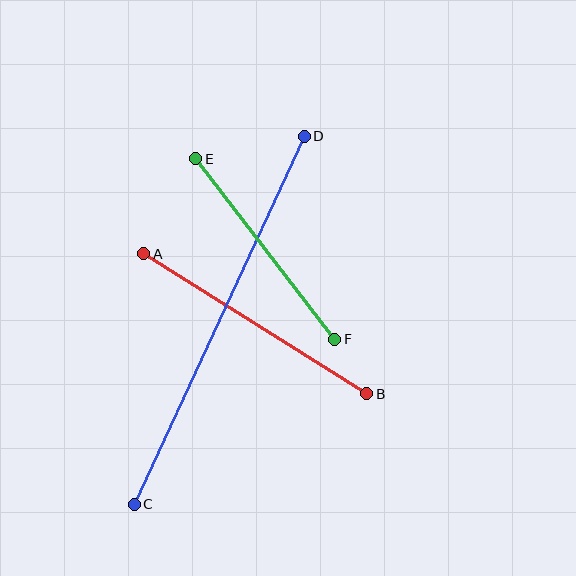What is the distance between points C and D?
The distance is approximately 405 pixels.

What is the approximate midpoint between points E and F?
The midpoint is at approximately (265, 249) pixels.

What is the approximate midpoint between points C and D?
The midpoint is at approximately (219, 320) pixels.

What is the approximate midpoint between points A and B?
The midpoint is at approximately (255, 324) pixels.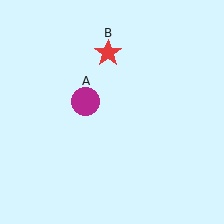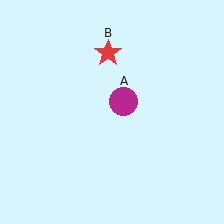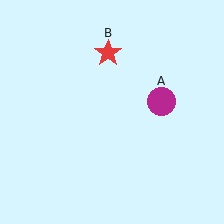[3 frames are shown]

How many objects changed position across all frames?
1 object changed position: magenta circle (object A).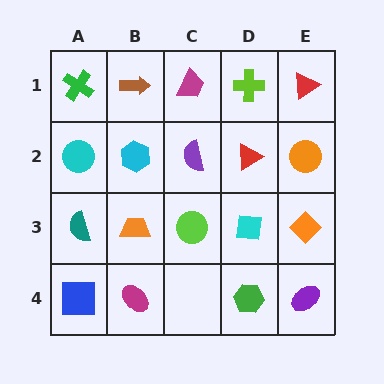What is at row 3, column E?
An orange diamond.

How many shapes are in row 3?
5 shapes.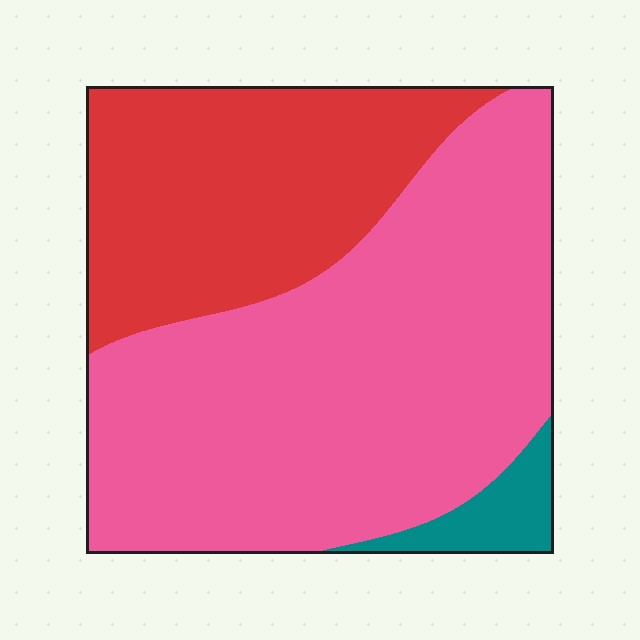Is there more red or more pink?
Pink.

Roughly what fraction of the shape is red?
Red takes up about one third (1/3) of the shape.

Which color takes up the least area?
Teal, at roughly 5%.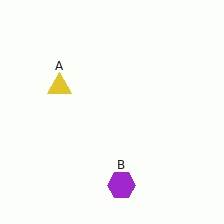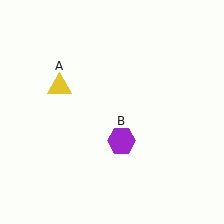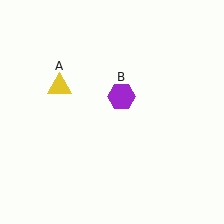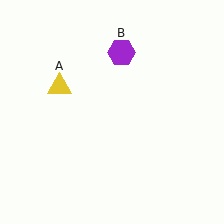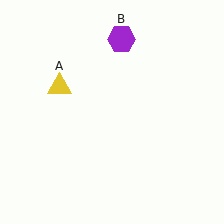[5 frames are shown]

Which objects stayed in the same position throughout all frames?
Yellow triangle (object A) remained stationary.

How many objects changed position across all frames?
1 object changed position: purple hexagon (object B).